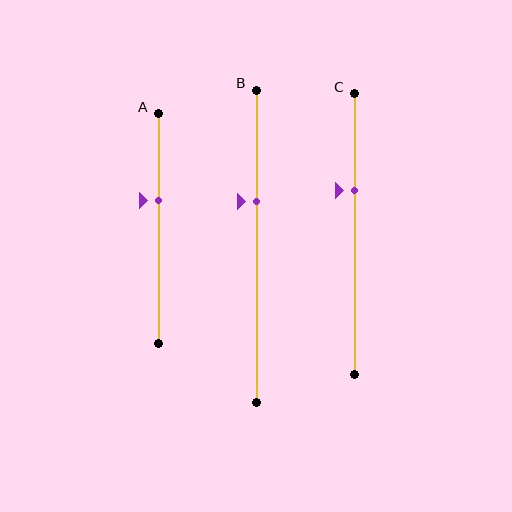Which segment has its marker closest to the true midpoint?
Segment A has its marker closest to the true midpoint.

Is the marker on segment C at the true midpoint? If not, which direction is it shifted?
No, the marker on segment C is shifted upward by about 15% of the segment length.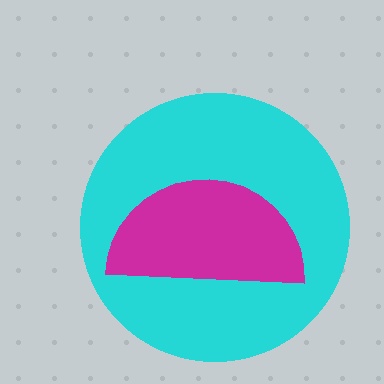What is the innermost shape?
The magenta semicircle.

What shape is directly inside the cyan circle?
The magenta semicircle.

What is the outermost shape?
The cyan circle.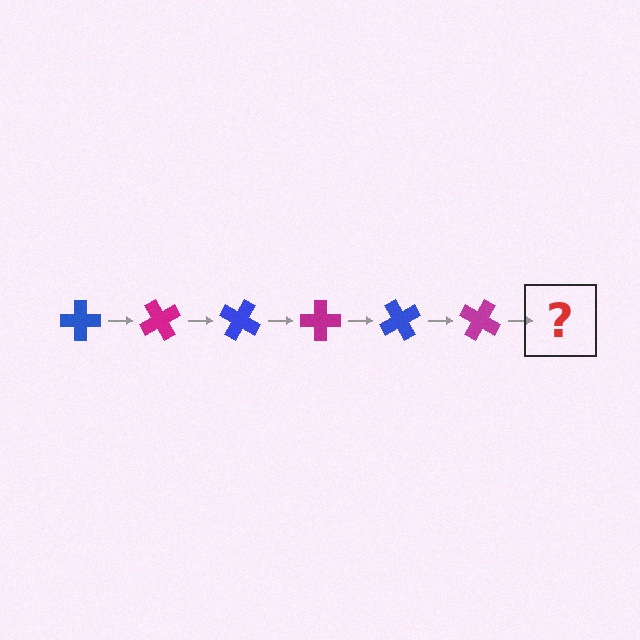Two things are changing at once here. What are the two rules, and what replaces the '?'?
The two rules are that it rotates 60 degrees each step and the color cycles through blue and magenta. The '?' should be a blue cross, rotated 360 degrees from the start.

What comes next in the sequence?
The next element should be a blue cross, rotated 360 degrees from the start.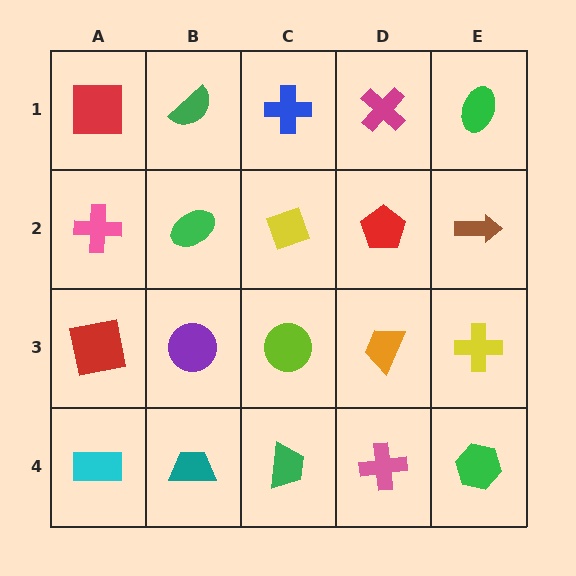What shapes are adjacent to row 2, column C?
A blue cross (row 1, column C), a lime circle (row 3, column C), a green ellipse (row 2, column B), a red pentagon (row 2, column D).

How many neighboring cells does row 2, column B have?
4.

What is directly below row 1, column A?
A pink cross.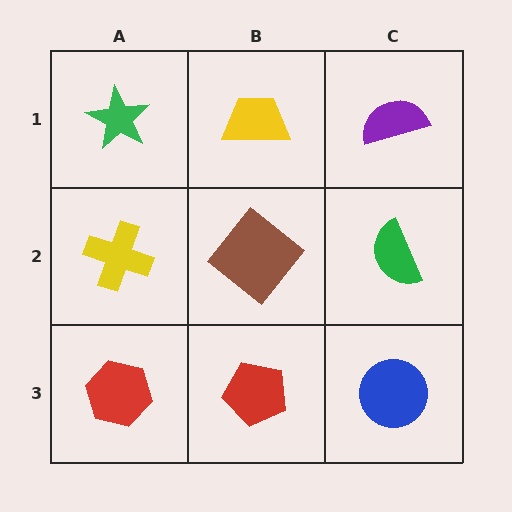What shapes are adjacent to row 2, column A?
A green star (row 1, column A), a red hexagon (row 3, column A), a brown diamond (row 2, column B).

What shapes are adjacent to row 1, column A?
A yellow cross (row 2, column A), a yellow trapezoid (row 1, column B).